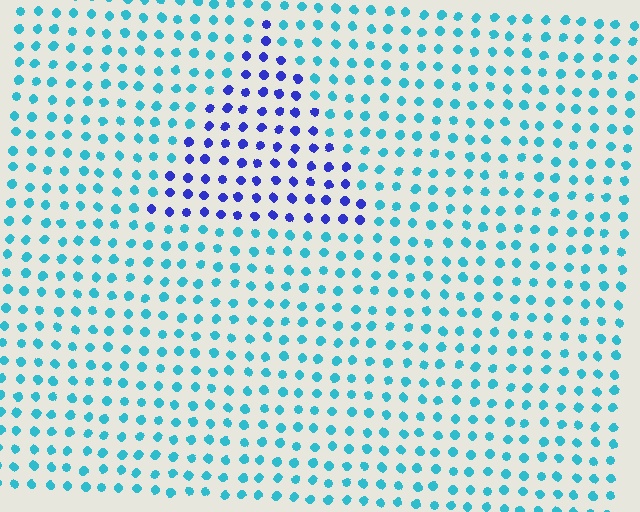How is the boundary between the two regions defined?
The boundary is defined purely by a slight shift in hue (about 52 degrees). Spacing, size, and orientation are identical on both sides.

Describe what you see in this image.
The image is filled with small cyan elements in a uniform arrangement. A triangle-shaped region is visible where the elements are tinted to a slightly different hue, forming a subtle color boundary.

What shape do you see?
I see a triangle.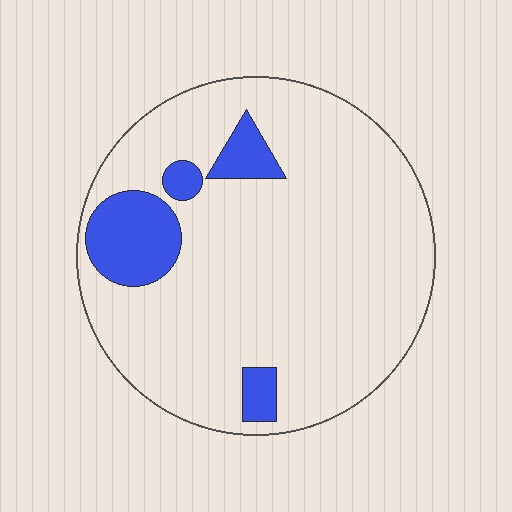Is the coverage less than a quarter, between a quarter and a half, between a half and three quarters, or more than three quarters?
Less than a quarter.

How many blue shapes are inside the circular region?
4.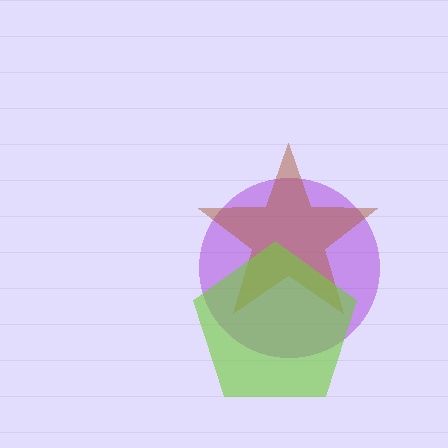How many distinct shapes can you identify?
There are 3 distinct shapes: a purple circle, a brown star, a lime pentagon.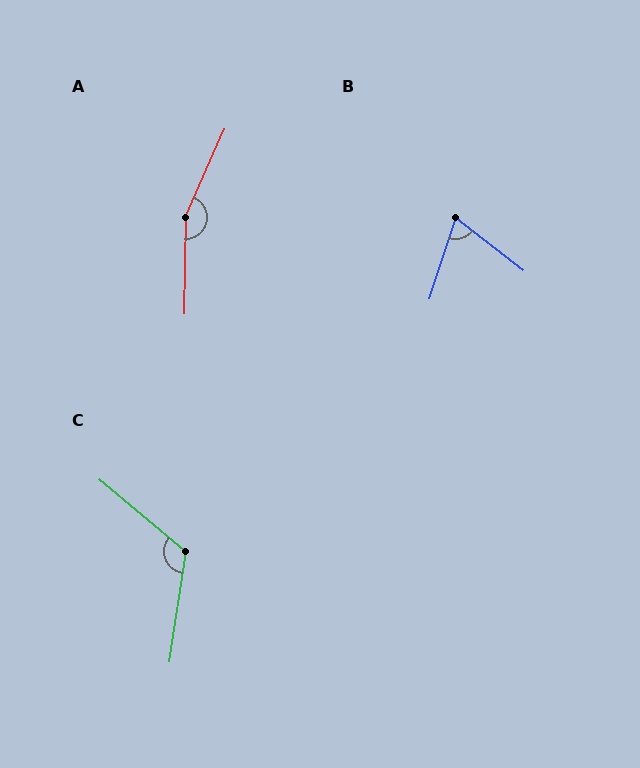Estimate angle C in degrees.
Approximately 121 degrees.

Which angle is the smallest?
B, at approximately 70 degrees.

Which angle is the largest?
A, at approximately 157 degrees.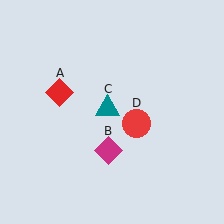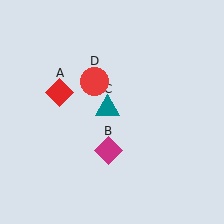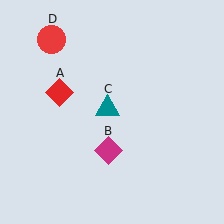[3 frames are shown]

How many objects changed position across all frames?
1 object changed position: red circle (object D).